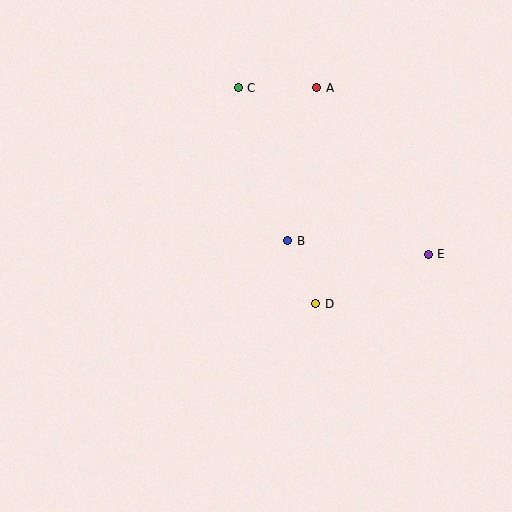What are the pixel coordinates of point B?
Point B is at (288, 241).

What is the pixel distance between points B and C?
The distance between B and C is 161 pixels.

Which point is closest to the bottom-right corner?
Point E is closest to the bottom-right corner.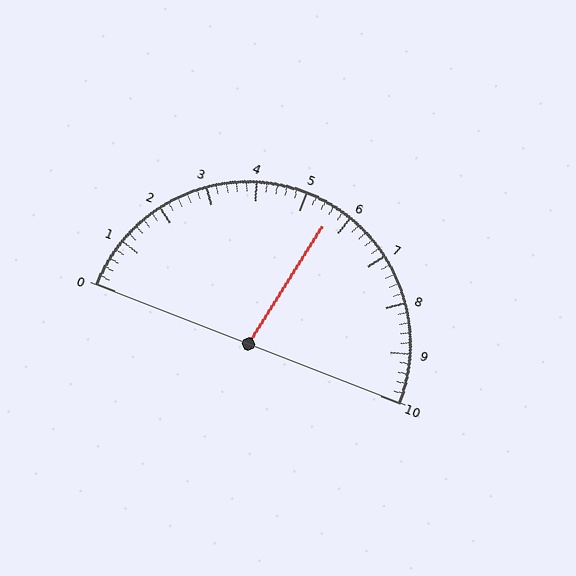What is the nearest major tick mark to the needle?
The nearest major tick mark is 6.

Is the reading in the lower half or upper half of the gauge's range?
The reading is in the upper half of the range (0 to 10).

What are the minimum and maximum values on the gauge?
The gauge ranges from 0 to 10.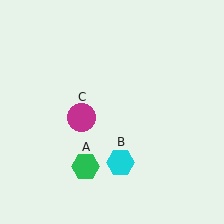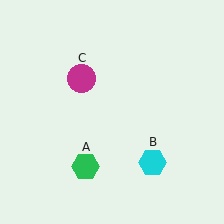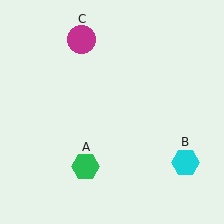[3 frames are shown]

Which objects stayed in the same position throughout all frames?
Green hexagon (object A) remained stationary.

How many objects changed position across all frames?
2 objects changed position: cyan hexagon (object B), magenta circle (object C).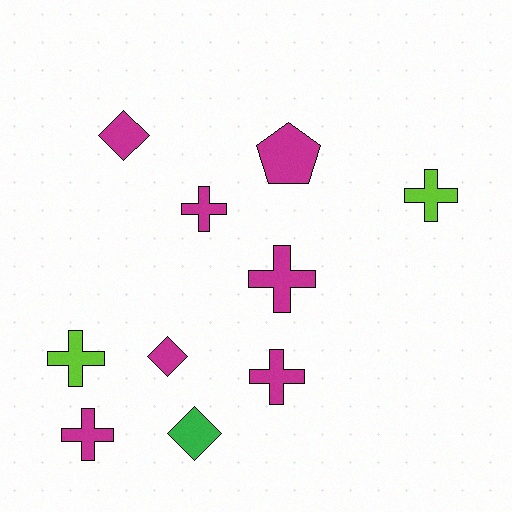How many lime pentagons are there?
There are no lime pentagons.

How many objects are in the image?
There are 10 objects.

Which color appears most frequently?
Magenta, with 7 objects.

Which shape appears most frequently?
Cross, with 6 objects.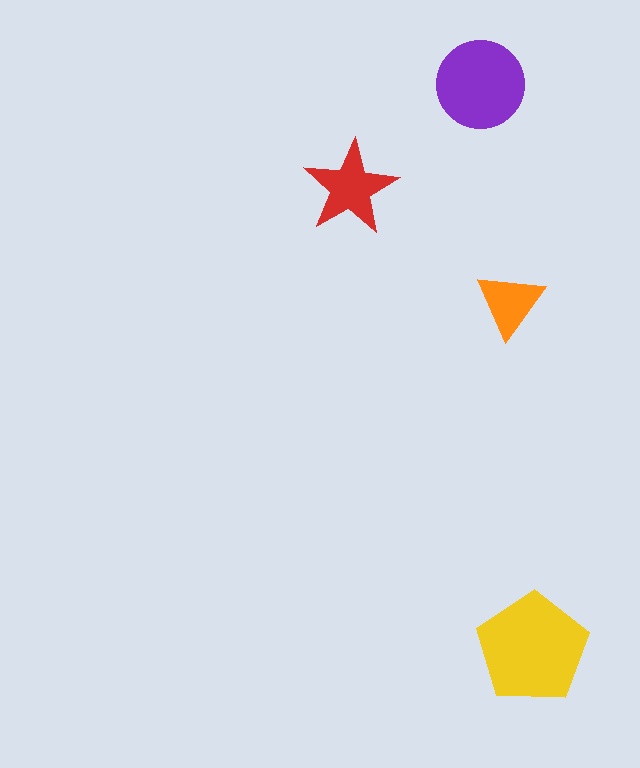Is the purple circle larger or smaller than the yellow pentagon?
Smaller.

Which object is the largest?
The yellow pentagon.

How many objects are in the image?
There are 4 objects in the image.